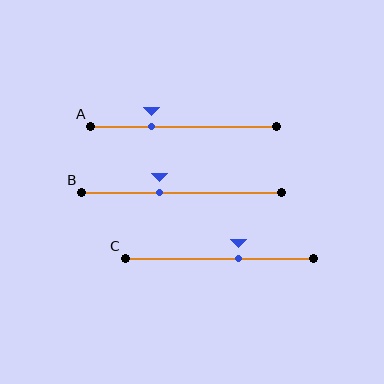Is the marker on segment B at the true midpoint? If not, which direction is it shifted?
No, the marker on segment B is shifted to the left by about 11% of the segment length.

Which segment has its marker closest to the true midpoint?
Segment C has its marker closest to the true midpoint.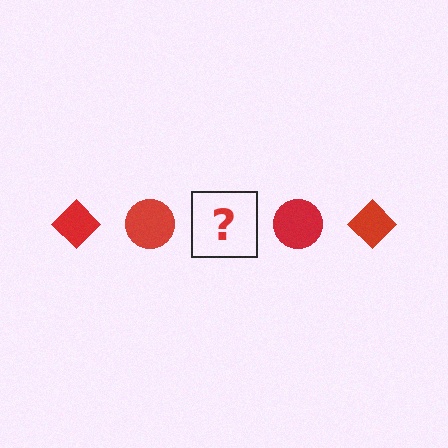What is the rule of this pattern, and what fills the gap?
The rule is that the pattern cycles through diamond, circle shapes in red. The gap should be filled with a red diamond.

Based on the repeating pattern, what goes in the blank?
The blank should be a red diamond.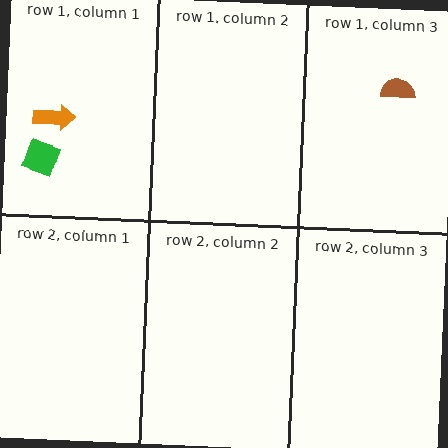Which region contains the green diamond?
The row 1, column 1 region.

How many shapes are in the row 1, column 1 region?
2.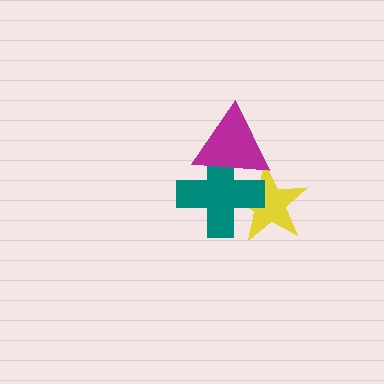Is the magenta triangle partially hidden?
No, no other shape covers it.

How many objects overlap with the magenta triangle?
2 objects overlap with the magenta triangle.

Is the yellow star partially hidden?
Yes, it is partially covered by another shape.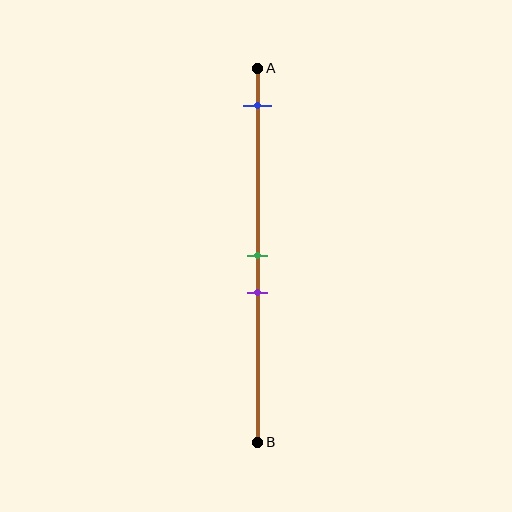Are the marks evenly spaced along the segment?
No, the marks are not evenly spaced.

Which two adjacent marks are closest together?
The green and purple marks are the closest adjacent pair.